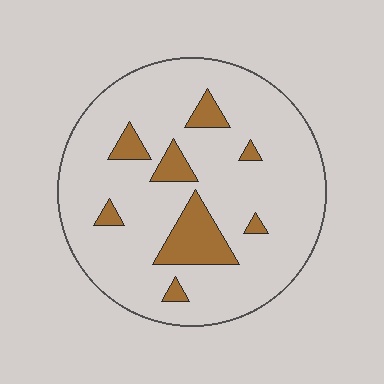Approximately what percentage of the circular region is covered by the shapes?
Approximately 15%.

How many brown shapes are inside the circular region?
8.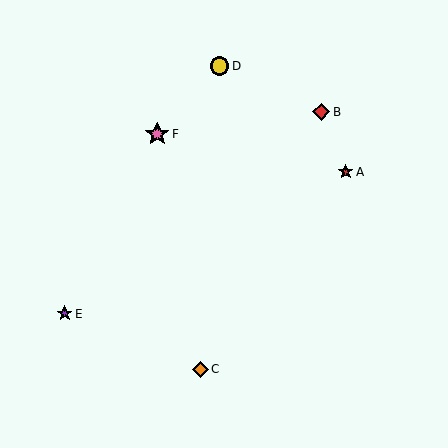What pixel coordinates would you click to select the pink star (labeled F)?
Click at (157, 134) to select the pink star F.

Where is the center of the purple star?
The center of the purple star is at (65, 314).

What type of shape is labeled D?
Shape D is a yellow circle.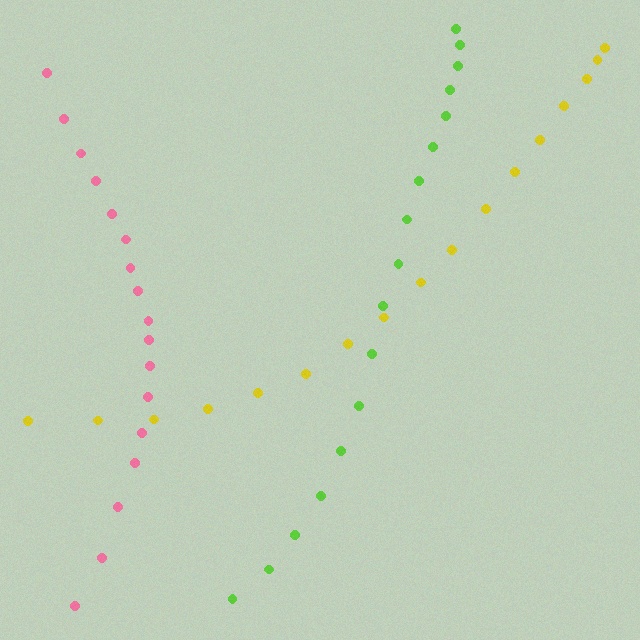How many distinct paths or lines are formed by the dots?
There are 3 distinct paths.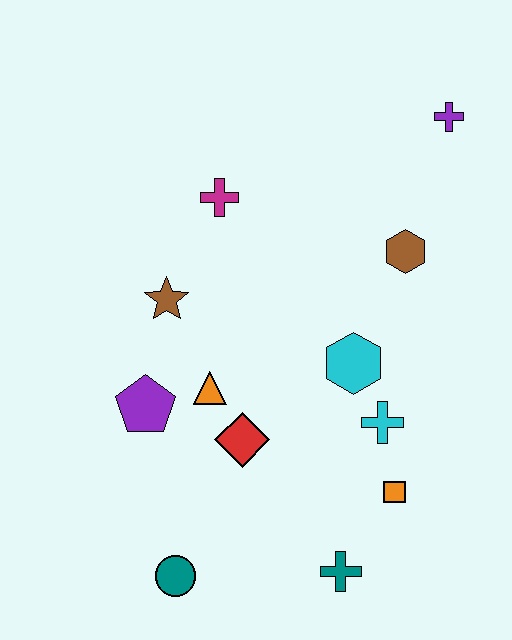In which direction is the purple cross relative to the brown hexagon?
The purple cross is above the brown hexagon.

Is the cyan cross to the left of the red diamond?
No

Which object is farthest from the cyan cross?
The purple cross is farthest from the cyan cross.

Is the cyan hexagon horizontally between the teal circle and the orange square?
Yes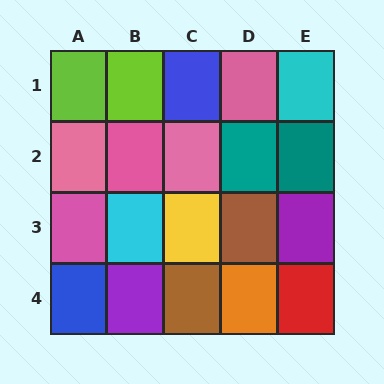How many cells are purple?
2 cells are purple.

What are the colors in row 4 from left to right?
Blue, purple, brown, orange, red.